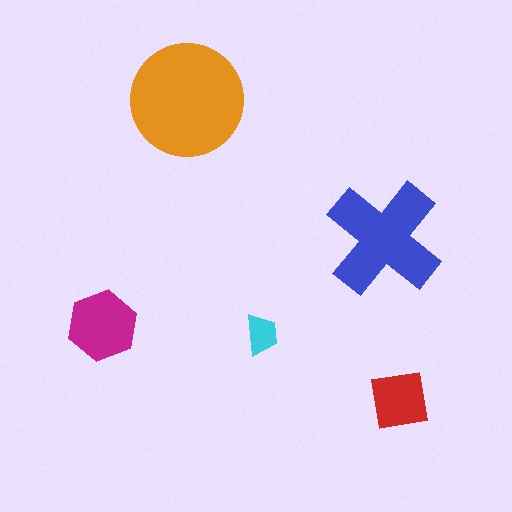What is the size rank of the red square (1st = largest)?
4th.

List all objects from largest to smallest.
The orange circle, the blue cross, the magenta hexagon, the red square, the cyan trapezoid.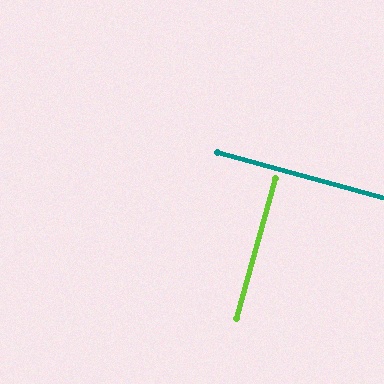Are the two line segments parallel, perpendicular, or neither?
Perpendicular — they meet at approximately 90°.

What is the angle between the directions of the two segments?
Approximately 90 degrees.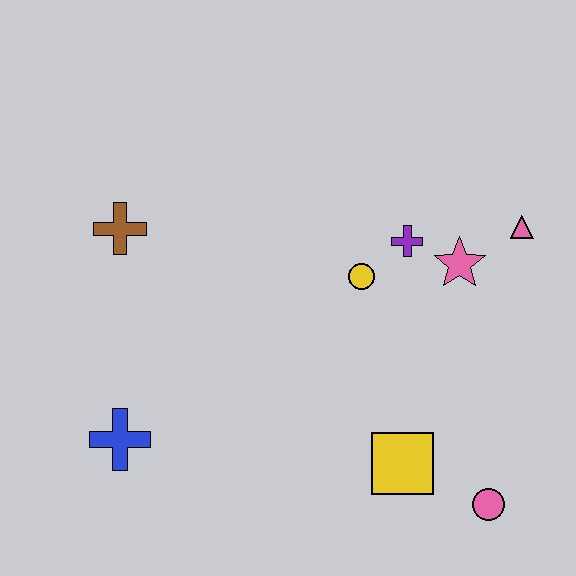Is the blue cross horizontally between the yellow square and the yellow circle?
No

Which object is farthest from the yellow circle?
The blue cross is farthest from the yellow circle.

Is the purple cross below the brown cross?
Yes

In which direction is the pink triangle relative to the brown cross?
The pink triangle is to the right of the brown cross.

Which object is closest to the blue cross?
The brown cross is closest to the blue cross.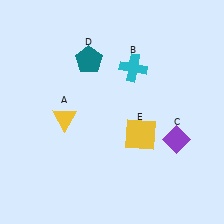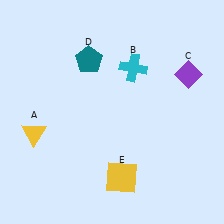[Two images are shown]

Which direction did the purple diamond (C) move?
The purple diamond (C) moved up.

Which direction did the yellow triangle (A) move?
The yellow triangle (A) moved left.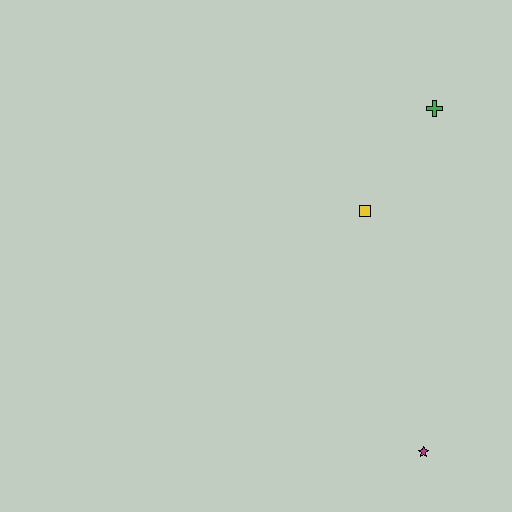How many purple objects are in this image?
There are no purple objects.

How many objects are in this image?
There are 3 objects.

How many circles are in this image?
There are no circles.